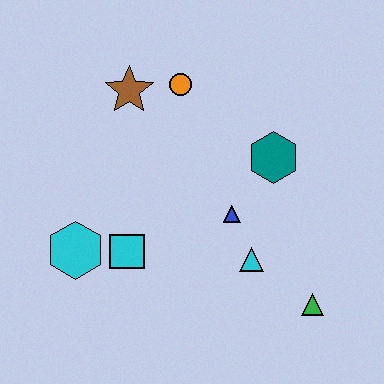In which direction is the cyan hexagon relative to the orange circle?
The cyan hexagon is below the orange circle.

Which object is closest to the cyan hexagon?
The cyan square is closest to the cyan hexagon.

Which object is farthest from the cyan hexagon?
The green triangle is farthest from the cyan hexagon.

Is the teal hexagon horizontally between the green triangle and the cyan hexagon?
Yes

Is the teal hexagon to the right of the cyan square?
Yes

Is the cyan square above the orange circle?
No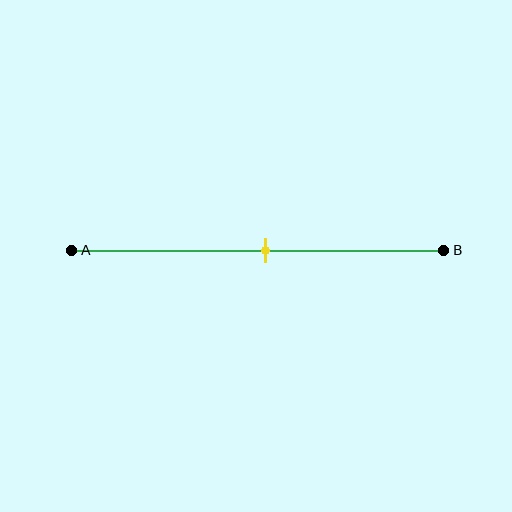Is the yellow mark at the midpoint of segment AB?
Yes, the mark is approximately at the midpoint.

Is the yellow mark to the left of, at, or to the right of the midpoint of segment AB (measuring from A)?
The yellow mark is approximately at the midpoint of segment AB.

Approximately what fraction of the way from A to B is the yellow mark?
The yellow mark is approximately 50% of the way from A to B.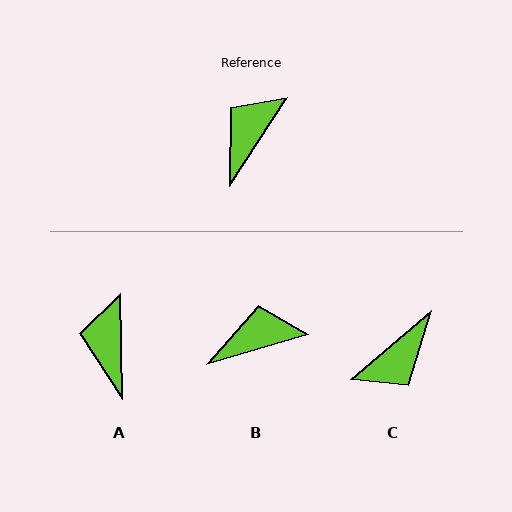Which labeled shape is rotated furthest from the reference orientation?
C, about 164 degrees away.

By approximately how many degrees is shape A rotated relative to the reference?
Approximately 34 degrees counter-clockwise.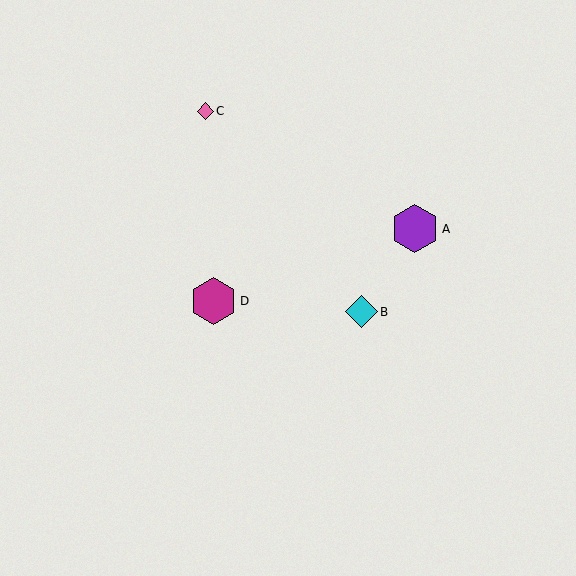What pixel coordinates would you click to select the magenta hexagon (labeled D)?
Click at (214, 301) to select the magenta hexagon D.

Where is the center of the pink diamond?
The center of the pink diamond is at (205, 111).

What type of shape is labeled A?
Shape A is a purple hexagon.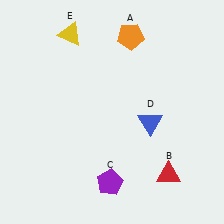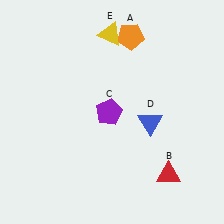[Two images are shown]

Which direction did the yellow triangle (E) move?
The yellow triangle (E) moved right.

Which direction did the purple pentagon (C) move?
The purple pentagon (C) moved up.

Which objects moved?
The objects that moved are: the purple pentagon (C), the yellow triangle (E).